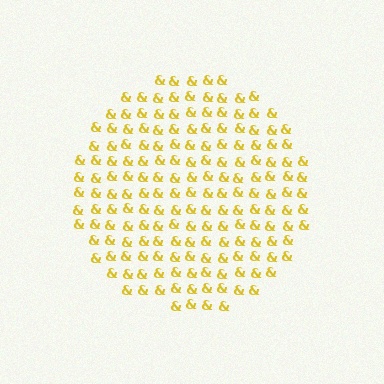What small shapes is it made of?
It is made of small ampersands.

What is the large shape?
The large shape is a circle.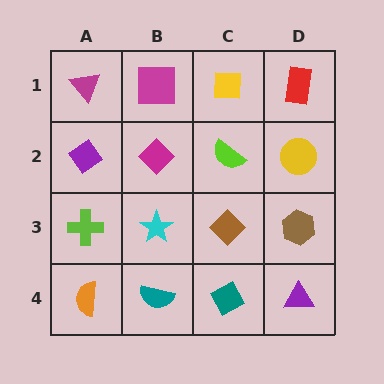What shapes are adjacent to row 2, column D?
A red rectangle (row 1, column D), a brown hexagon (row 3, column D), a lime semicircle (row 2, column C).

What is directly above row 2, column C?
A yellow square.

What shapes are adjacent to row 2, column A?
A magenta triangle (row 1, column A), a lime cross (row 3, column A), a magenta diamond (row 2, column B).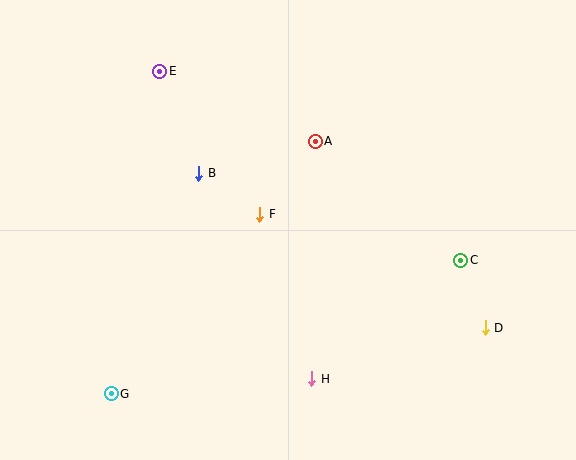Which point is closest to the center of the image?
Point F at (260, 214) is closest to the center.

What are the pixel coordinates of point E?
Point E is at (160, 71).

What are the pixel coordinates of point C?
Point C is at (461, 260).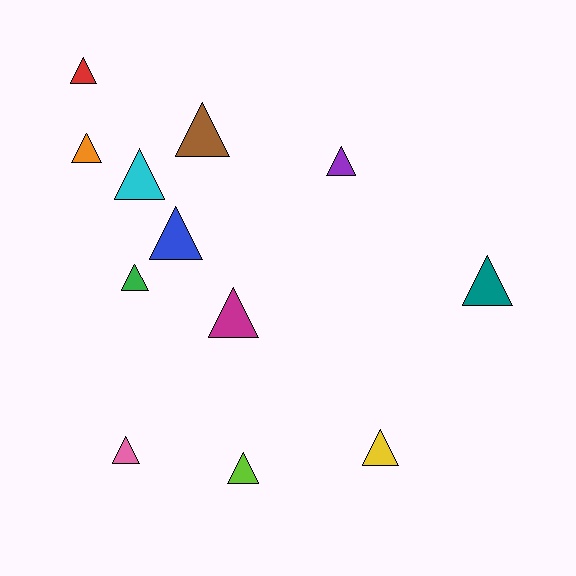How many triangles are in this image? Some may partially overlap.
There are 12 triangles.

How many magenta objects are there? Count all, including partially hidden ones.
There is 1 magenta object.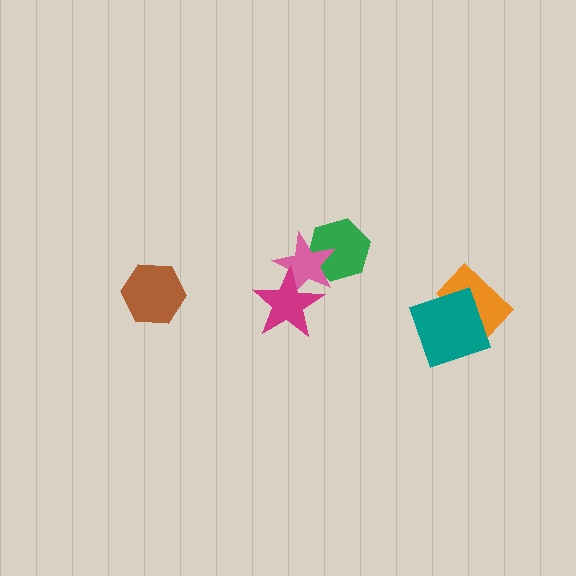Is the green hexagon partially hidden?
Yes, it is partially covered by another shape.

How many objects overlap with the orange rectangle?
1 object overlaps with the orange rectangle.